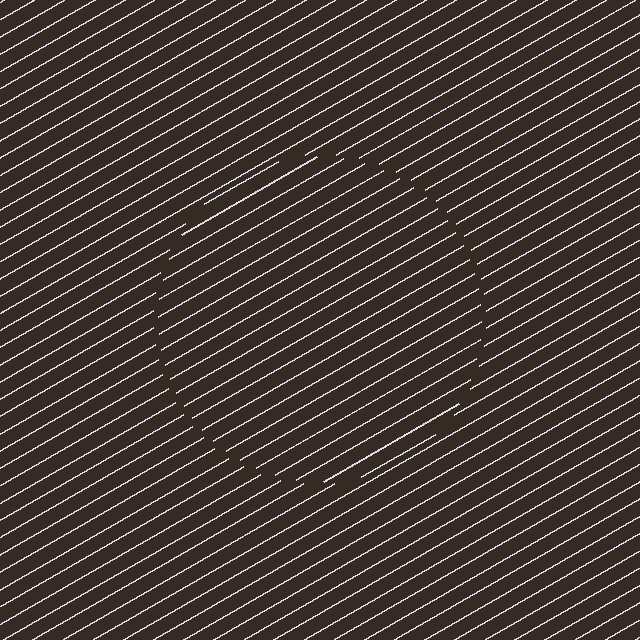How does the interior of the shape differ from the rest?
The interior of the shape contains the same grating, shifted by half a period — the contour is defined by the phase discontinuity where line-ends from the inner and outer gratings abut.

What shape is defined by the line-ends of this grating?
An illusory circle. The interior of the shape contains the same grating, shifted by half a period — the contour is defined by the phase discontinuity where line-ends from the inner and outer gratings abut.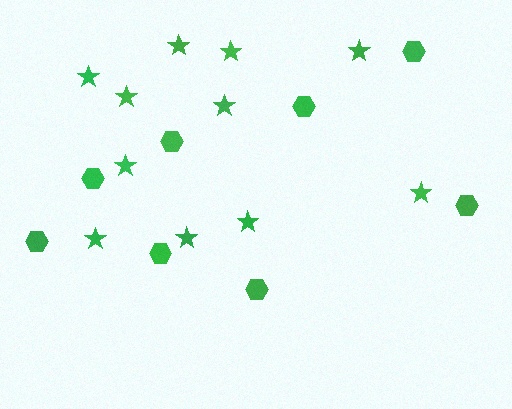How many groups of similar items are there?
There are 2 groups: one group of hexagons (8) and one group of stars (11).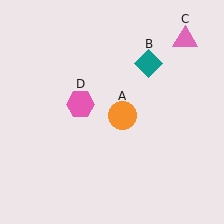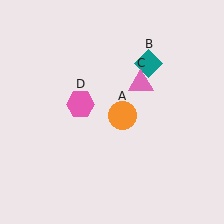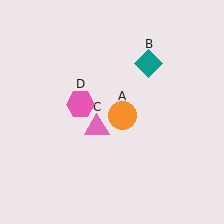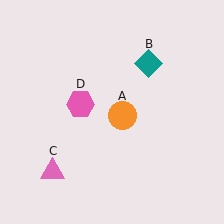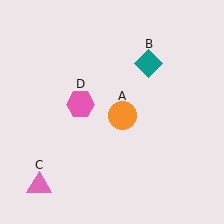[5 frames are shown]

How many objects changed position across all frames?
1 object changed position: pink triangle (object C).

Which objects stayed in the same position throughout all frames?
Orange circle (object A) and teal diamond (object B) and pink hexagon (object D) remained stationary.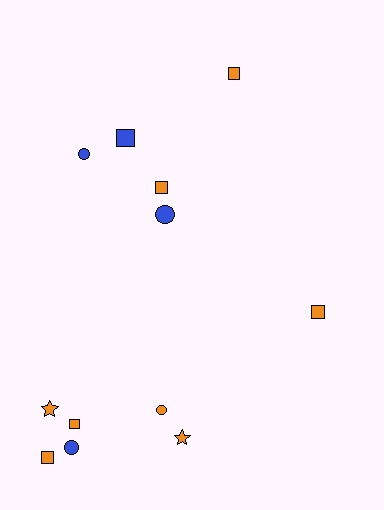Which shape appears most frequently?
Square, with 6 objects.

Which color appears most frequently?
Orange, with 8 objects.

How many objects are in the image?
There are 12 objects.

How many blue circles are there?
There are 3 blue circles.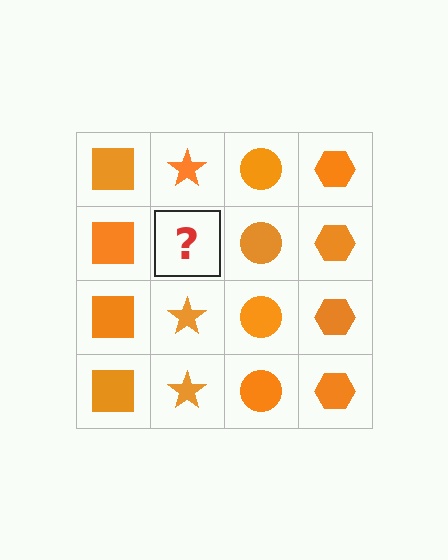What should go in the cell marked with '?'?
The missing cell should contain an orange star.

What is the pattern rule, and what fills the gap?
The rule is that each column has a consistent shape. The gap should be filled with an orange star.